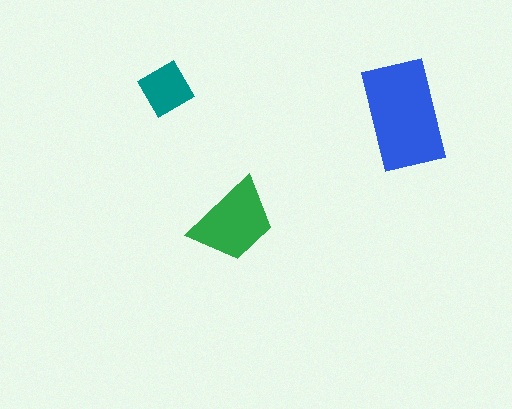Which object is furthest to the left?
The teal diamond is leftmost.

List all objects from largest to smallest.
The blue rectangle, the green trapezoid, the teal diamond.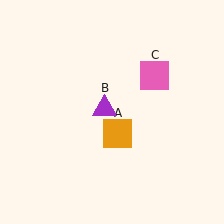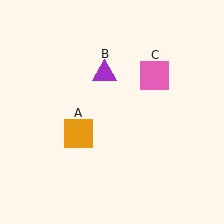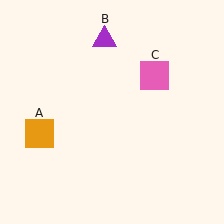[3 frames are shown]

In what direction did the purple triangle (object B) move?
The purple triangle (object B) moved up.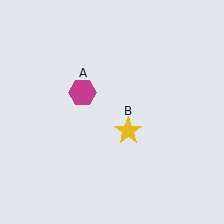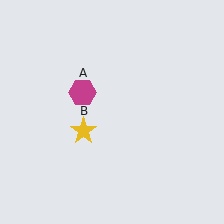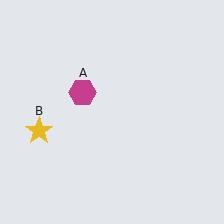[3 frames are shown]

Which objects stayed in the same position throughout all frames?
Magenta hexagon (object A) remained stationary.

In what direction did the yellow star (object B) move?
The yellow star (object B) moved left.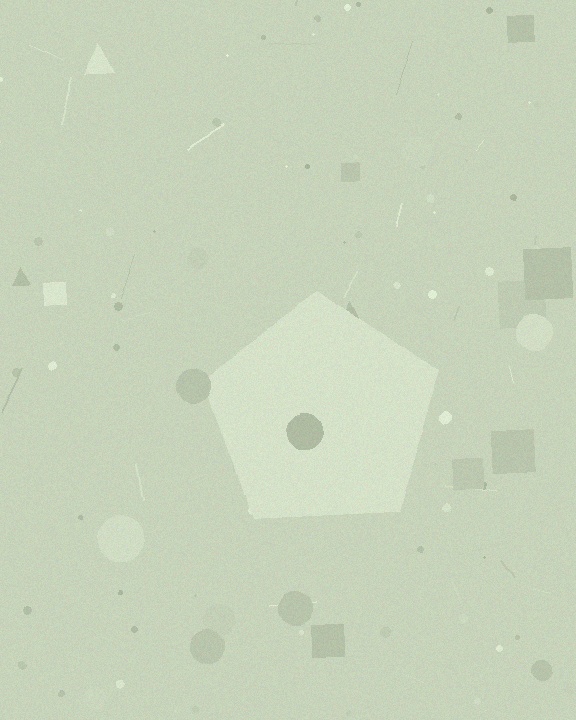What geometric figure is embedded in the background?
A pentagon is embedded in the background.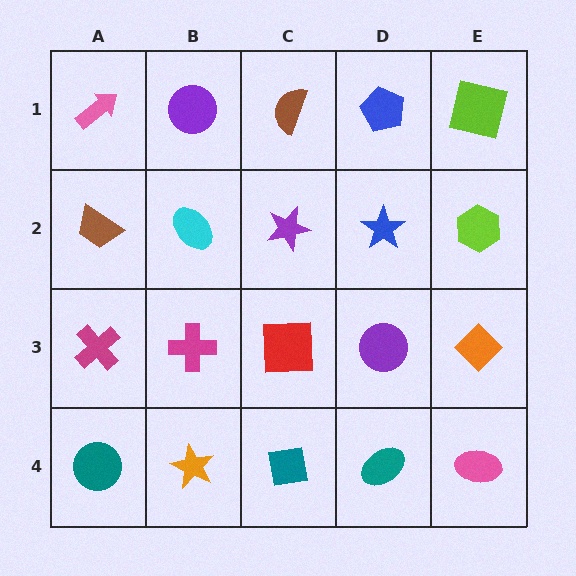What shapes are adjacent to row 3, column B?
A cyan ellipse (row 2, column B), an orange star (row 4, column B), a magenta cross (row 3, column A), a red square (row 3, column C).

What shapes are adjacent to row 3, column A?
A brown trapezoid (row 2, column A), a teal circle (row 4, column A), a magenta cross (row 3, column B).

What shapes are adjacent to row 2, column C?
A brown semicircle (row 1, column C), a red square (row 3, column C), a cyan ellipse (row 2, column B), a blue star (row 2, column D).